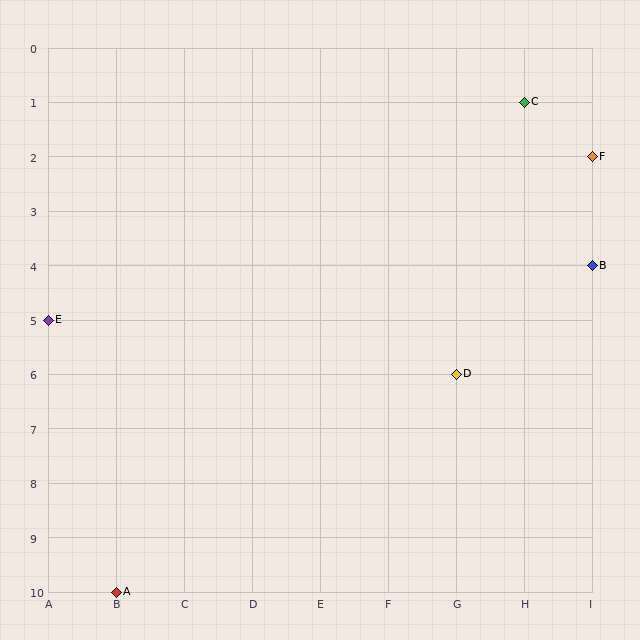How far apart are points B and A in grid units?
Points B and A are 7 columns and 6 rows apart (about 9.2 grid units diagonally).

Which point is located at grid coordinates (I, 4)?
Point B is at (I, 4).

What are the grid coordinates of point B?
Point B is at grid coordinates (I, 4).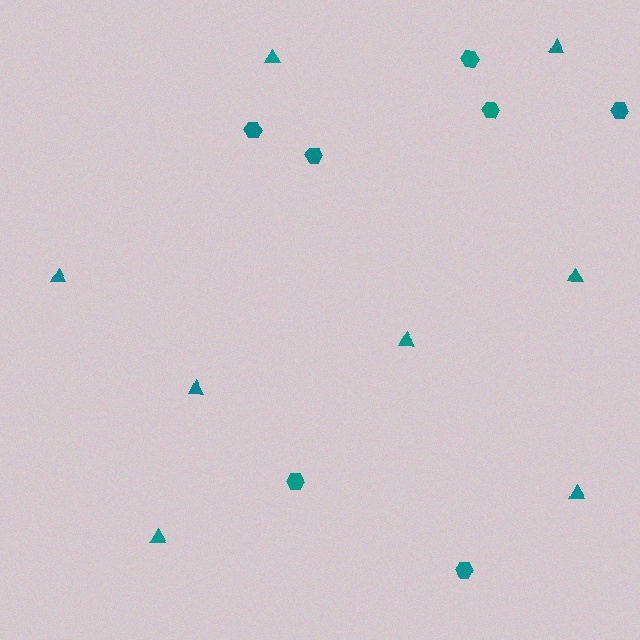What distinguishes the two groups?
There are 2 groups: one group of triangles (8) and one group of hexagons (7).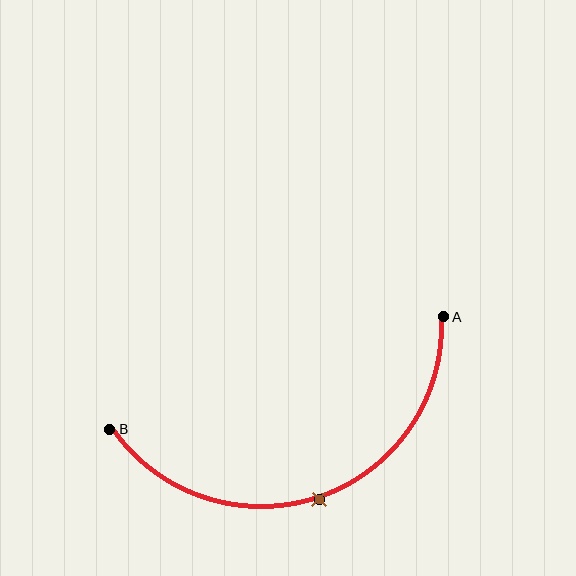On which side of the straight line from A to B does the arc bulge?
The arc bulges below the straight line connecting A and B.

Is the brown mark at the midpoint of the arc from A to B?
Yes. The brown mark lies on the arc at equal arc-length from both A and B — it is the arc midpoint.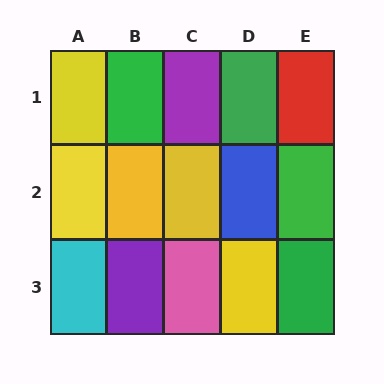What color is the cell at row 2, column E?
Green.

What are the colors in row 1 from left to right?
Yellow, green, purple, green, red.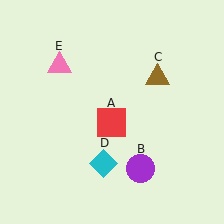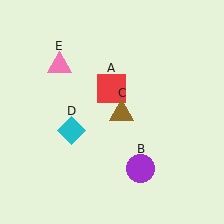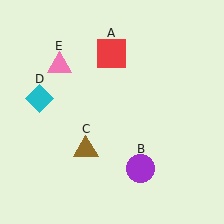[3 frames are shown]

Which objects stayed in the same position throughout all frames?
Purple circle (object B) and pink triangle (object E) remained stationary.